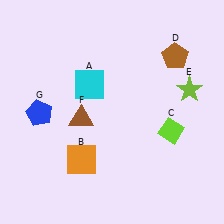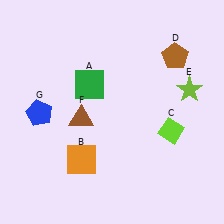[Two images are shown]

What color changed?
The square (A) changed from cyan in Image 1 to green in Image 2.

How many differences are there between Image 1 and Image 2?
There is 1 difference between the two images.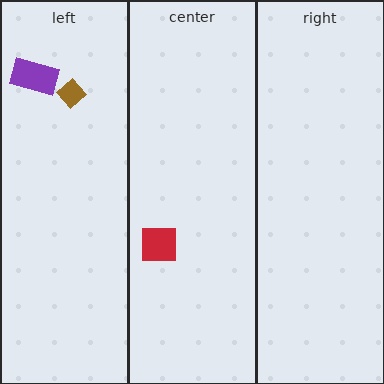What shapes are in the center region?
The red square.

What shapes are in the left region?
The brown diamond, the purple rectangle.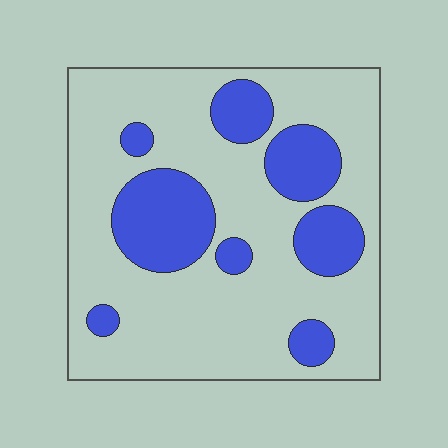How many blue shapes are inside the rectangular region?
8.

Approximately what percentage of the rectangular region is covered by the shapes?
Approximately 25%.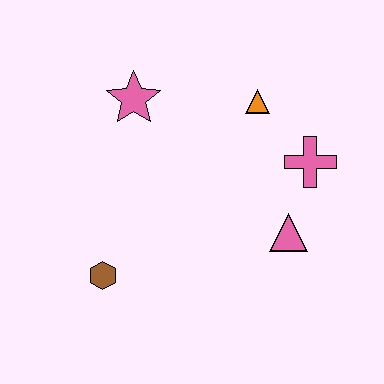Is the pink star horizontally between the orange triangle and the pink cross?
No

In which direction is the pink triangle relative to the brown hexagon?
The pink triangle is to the right of the brown hexagon.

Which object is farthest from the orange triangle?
The brown hexagon is farthest from the orange triangle.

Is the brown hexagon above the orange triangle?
No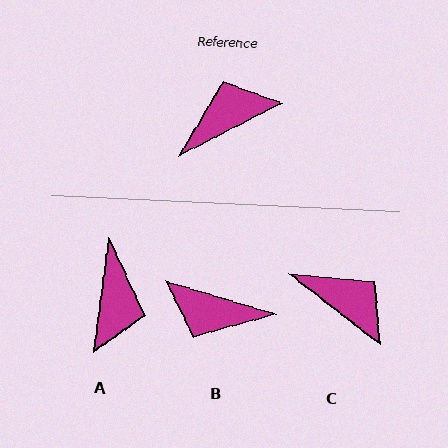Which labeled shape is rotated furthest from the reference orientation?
B, about 136 degrees away.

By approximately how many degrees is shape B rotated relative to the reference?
Approximately 136 degrees counter-clockwise.